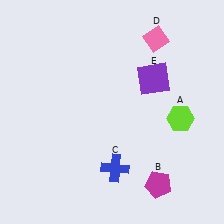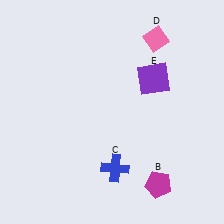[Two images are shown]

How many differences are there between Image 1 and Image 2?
There is 1 difference between the two images.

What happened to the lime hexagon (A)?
The lime hexagon (A) was removed in Image 2. It was in the bottom-right area of Image 1.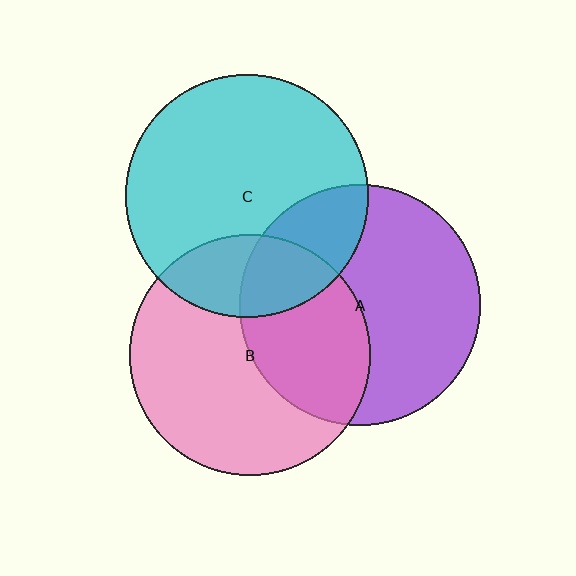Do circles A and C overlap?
Yes.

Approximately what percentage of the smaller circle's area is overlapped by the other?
Approximately 25%.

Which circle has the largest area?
Circle C (cyan).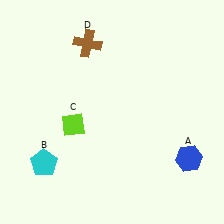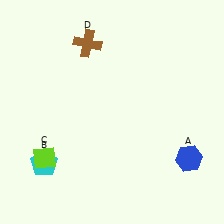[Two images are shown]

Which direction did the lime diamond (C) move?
The lime diamond (C) moved down.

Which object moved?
The lime diamond (C) moved down.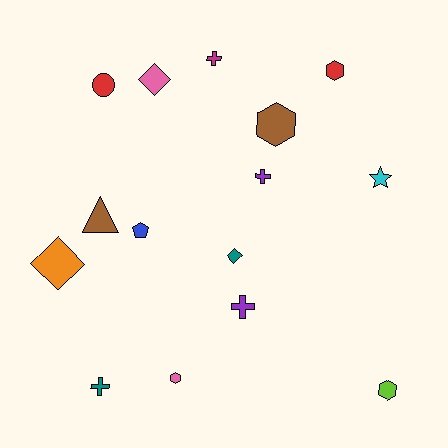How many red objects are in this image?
There are 2 red objects.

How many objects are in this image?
There are 15 objects.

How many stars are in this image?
There is 1 star.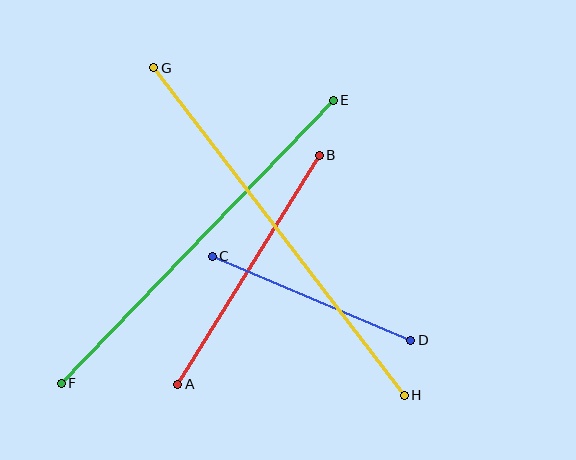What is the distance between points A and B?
The distance is approximately 269 pixels.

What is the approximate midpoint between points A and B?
The midpoint is at approximately (249, 270) pixels.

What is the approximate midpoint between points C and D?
The midpoint is at approximately (311, 298) pixels.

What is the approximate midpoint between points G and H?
The midpoint is at approximately (279, 231) pixels.